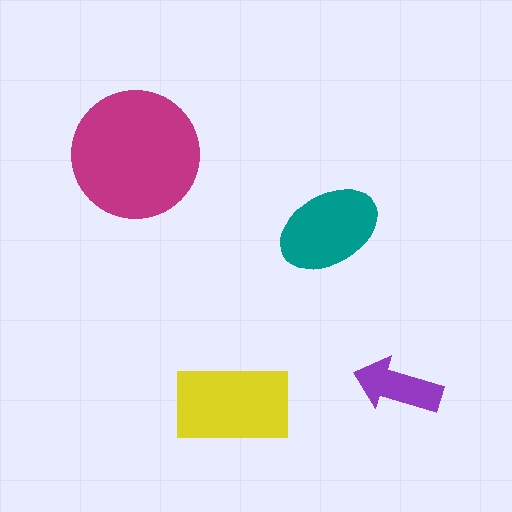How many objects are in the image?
There are 4 objects in the image.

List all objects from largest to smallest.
The magenta circle, the yellow rectangle, the teal ellipse, the purple arrow.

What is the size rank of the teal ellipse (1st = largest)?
3rd.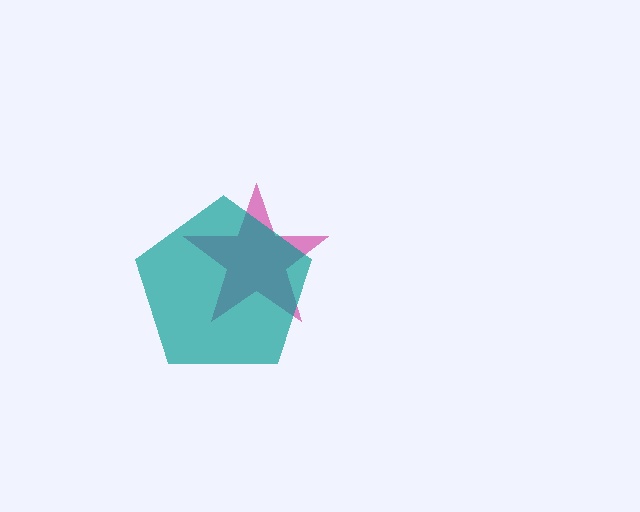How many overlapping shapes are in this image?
There are 2 overlapping shapes in the image.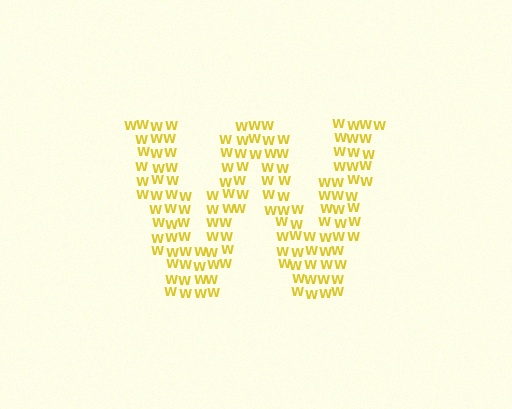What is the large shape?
The large shape is the letter W.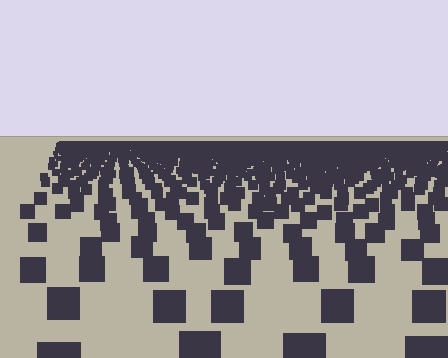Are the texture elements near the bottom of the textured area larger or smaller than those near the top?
Larger. Near the bottom, elements are closer to the viewer and appear at a bigger on-screen size.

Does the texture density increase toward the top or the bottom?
Density increases toward the top.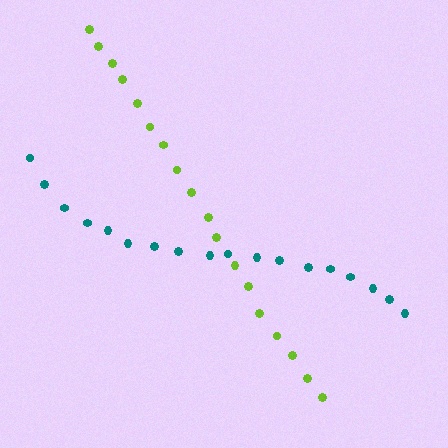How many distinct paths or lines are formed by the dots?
There are 2 distinct paths.